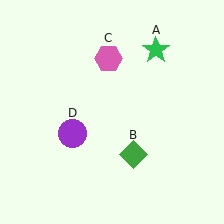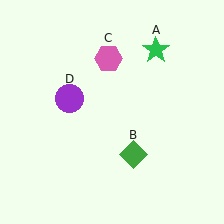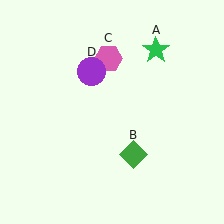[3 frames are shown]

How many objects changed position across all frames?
1 object changed position: purple circle (object D).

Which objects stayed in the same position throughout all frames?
Green star (object A) and green diamond (object B) and pink hexagon (object C) remained stationary.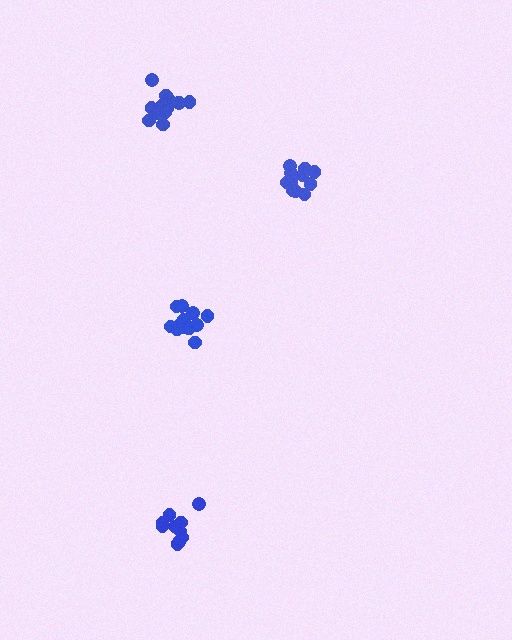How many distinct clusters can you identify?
There are 4 distinct clusters.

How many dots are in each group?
Group 1: 10 dots, Group 2: 14 dots, Group 3: 16 dots, Group 4: 12 dots (52 total).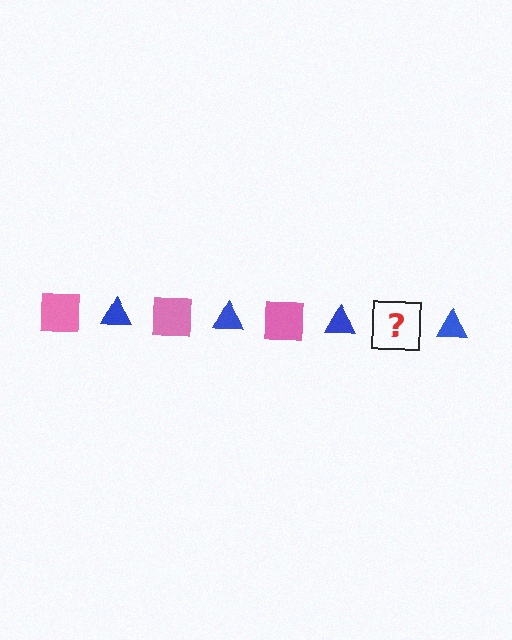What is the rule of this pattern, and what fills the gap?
The rule is that the pattern alternates between pink square and blue triangle. The gap should be filled with a pink square.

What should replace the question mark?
The question mark should be replaced with a pink square.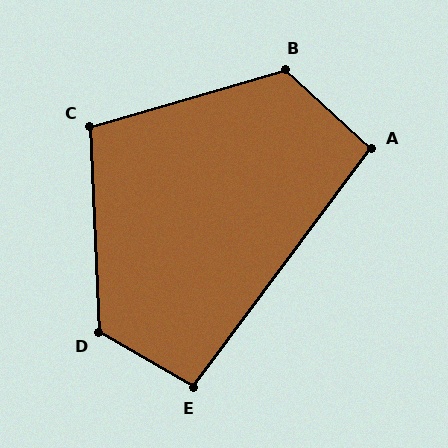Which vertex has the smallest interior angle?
A, at approximately 95 degrees.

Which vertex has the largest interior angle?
D, at approximately 122 degrees.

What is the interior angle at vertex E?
Approximately 97 degrees (obtuse).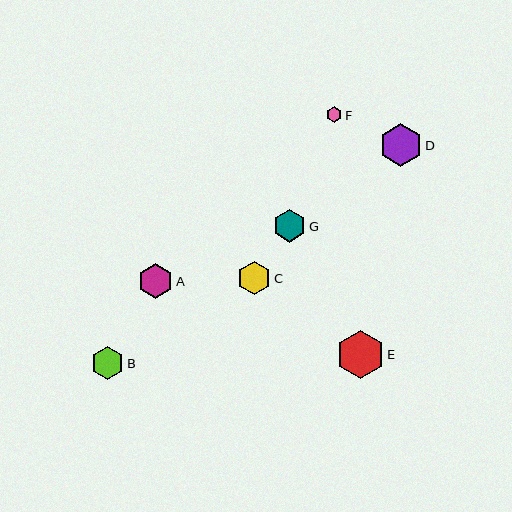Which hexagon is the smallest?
Hexagon F is the smallest with a size of approximately 15 pixels.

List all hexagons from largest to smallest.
From largest to smallest: E, D, A, C, B, G, F.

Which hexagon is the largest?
Hexagon E is the largest with a size of approximately 48 pixels.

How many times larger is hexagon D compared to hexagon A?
Hexagon D is approximately 1.2 times the size of hexagon A.